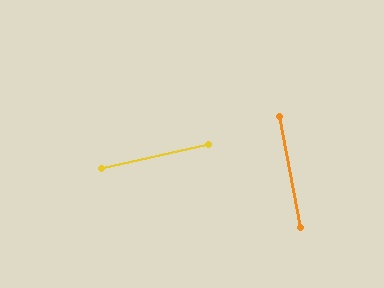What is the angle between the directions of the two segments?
Approximately 89 degrees.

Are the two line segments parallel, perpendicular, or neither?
Perpendicular — they meet at approximately 89°.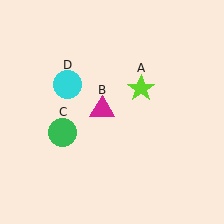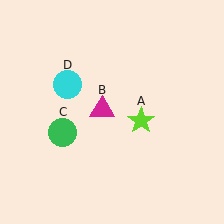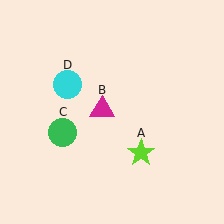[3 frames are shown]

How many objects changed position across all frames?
1 object changed position: lime star (object A).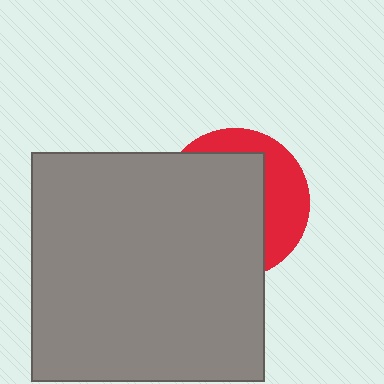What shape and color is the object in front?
The object in front is a gray rectangle.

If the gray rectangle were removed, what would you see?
You would see the complete red circle.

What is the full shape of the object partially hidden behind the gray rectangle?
The partially hidden object is a red circle.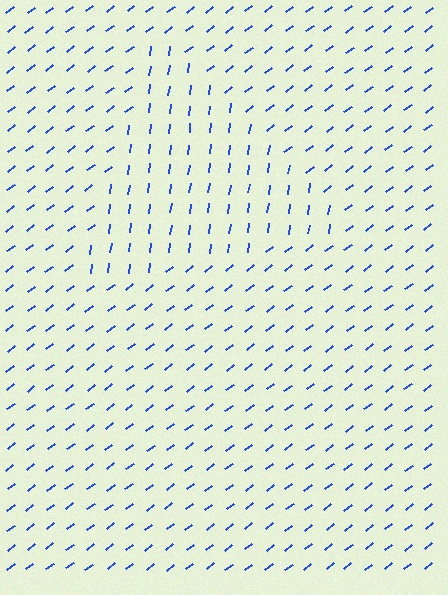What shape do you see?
I see a triangle.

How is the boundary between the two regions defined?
The boundary is defined purely by a change in line orientation (approximately 45 degrees difference). All lines are the same color and thickness.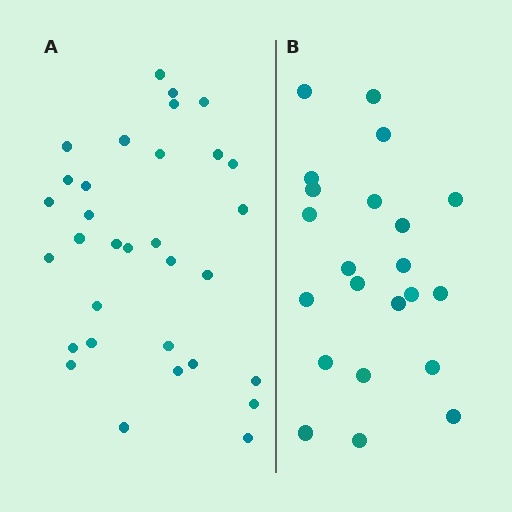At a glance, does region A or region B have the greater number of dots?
Region A (the left region) has more dots.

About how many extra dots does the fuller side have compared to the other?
Region A has roughly 10 or so more dots than region B.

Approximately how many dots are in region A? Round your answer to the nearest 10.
About 30 dots. (The exact count is 32, which rounds to 30.)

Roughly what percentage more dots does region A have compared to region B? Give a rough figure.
About 45% more.